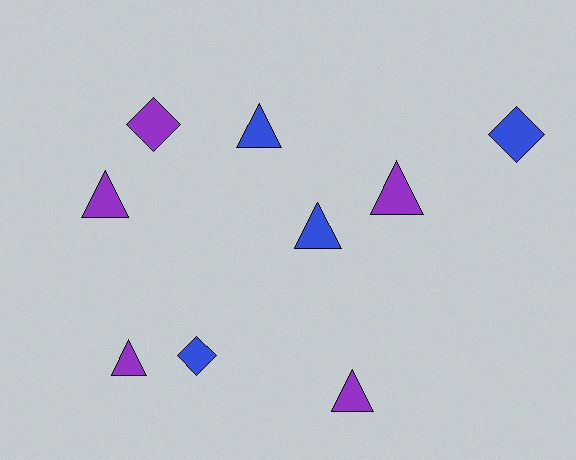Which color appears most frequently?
Purple, with 5 objects.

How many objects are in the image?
There are 9 objects.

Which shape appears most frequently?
Triangle, with 6 objects.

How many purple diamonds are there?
There is 1 purple diamond.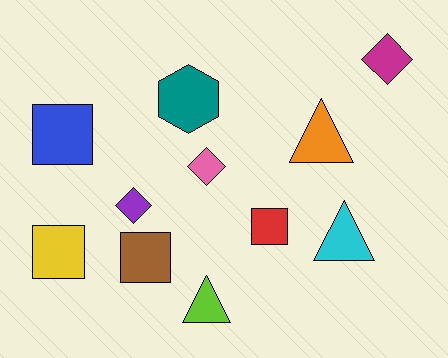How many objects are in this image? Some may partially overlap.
There are 11 objects.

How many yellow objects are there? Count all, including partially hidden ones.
There is 1 yellow object.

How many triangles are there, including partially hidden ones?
There are 3 triangles.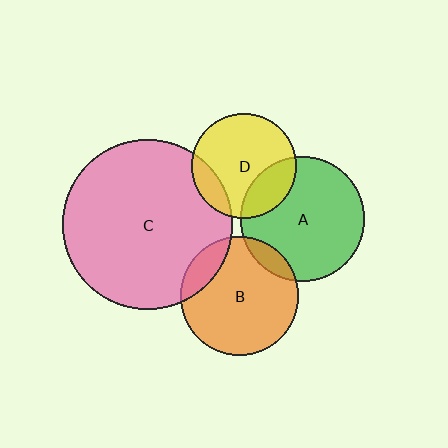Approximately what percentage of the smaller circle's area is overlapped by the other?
Approximately 15%.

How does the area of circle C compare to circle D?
Approximately 2.6 times.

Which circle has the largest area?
Circle C (pink).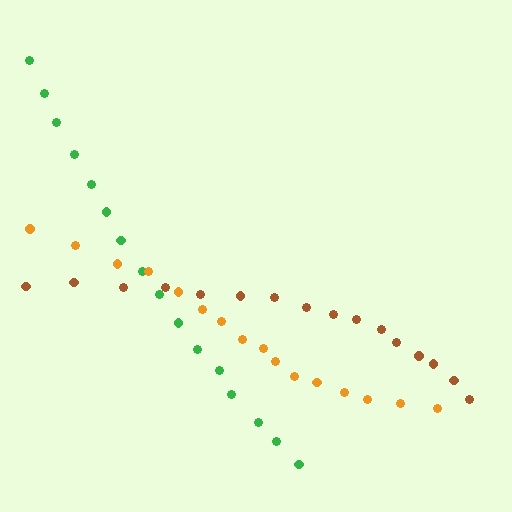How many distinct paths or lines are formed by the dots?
There are 3 distinct paths.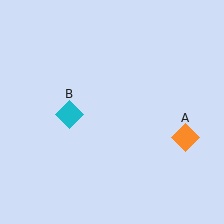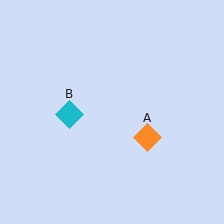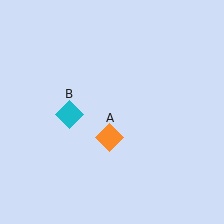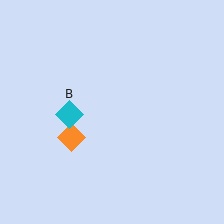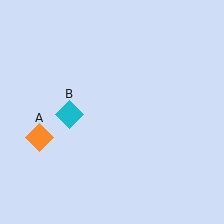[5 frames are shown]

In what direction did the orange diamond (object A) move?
The orange diamond (object A) moved left.